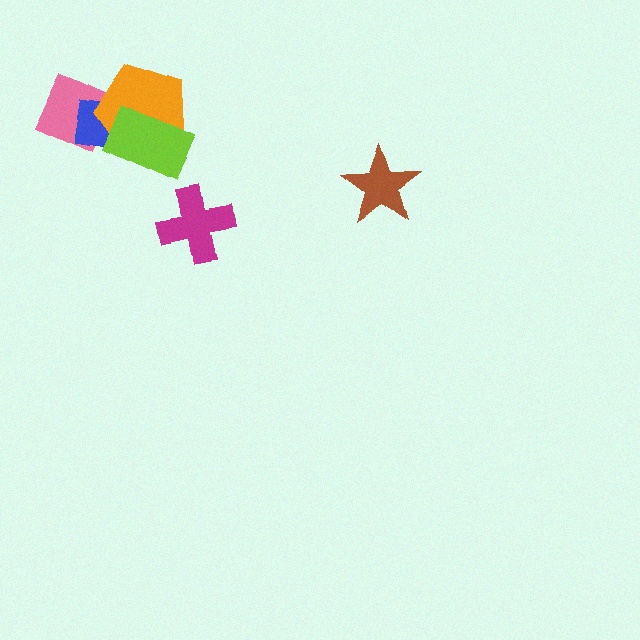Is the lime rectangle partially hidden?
No, no other shape covers it.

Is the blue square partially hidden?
Yes, it is partially covered by another shape.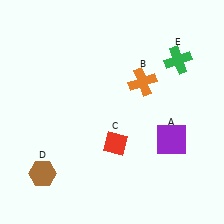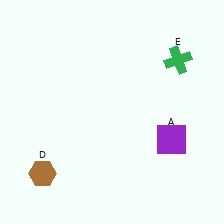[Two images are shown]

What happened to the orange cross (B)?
The orange cross (B) was removed in Image 2. It was in the top-right area of Image 1.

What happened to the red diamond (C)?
The red diamond (C) was removed in Image 2. It was in the bottom-right area of Image 1.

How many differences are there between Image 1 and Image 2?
There are 2 differences between the two images.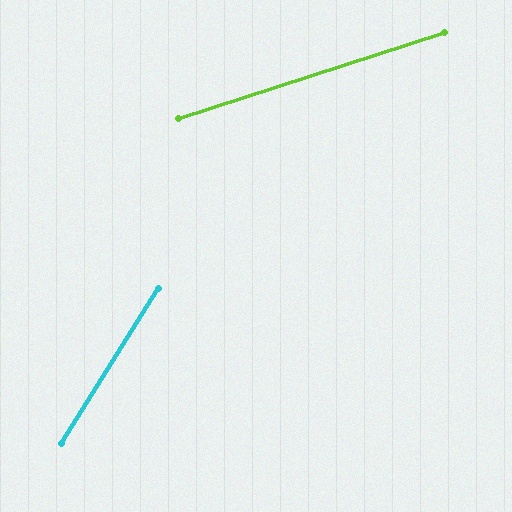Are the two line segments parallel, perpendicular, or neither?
Neither parallel nor perpendicular — they differ by about 40°.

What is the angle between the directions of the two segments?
Approximately 40 degrees.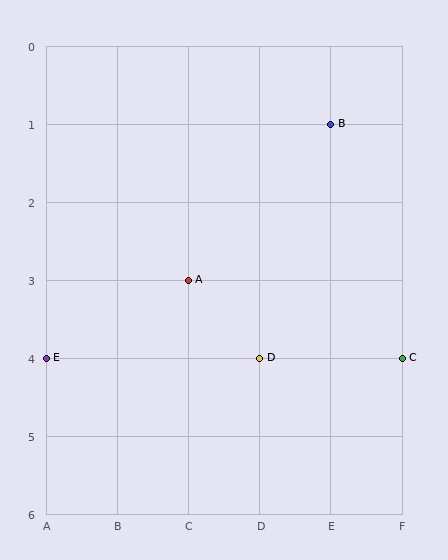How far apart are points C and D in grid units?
Points C and D are 2 columns apart.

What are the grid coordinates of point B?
Point B is at grid coordinates (E, 1).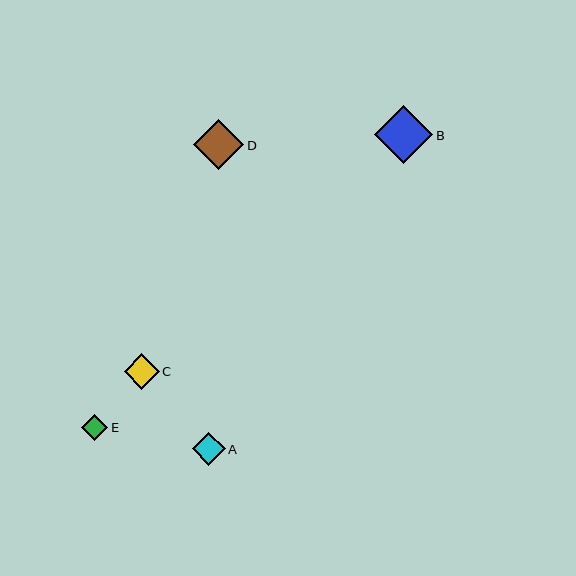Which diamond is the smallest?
Diamond E is the smallest with a size of approximately 26 pixels.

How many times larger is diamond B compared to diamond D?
Diamond B is approximately 1.2 times the size of diamond D.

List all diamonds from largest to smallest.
From largest to smallest: B, D, C, A, E.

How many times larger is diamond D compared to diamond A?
Diamond D is approximately 1.5 times the size of diamond A.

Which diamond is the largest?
Diamond B is the largest with a size of approximately 58 pixels.